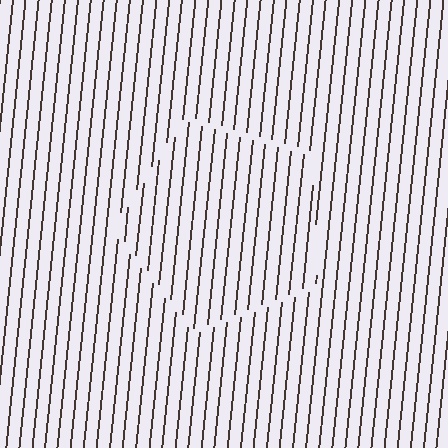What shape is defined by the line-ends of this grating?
An illusory pentagon. The interior of the shape contains the same grating, shifted by half a period — the contour is defined by the phase discontinuity where line-ends from the inner and outer gratings abut.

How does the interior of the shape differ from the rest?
The interior of the shape contains the same grating, shifted by half a period — the contour is defined by the phase discontinuity where line-ends from the inner and outer gratings abut.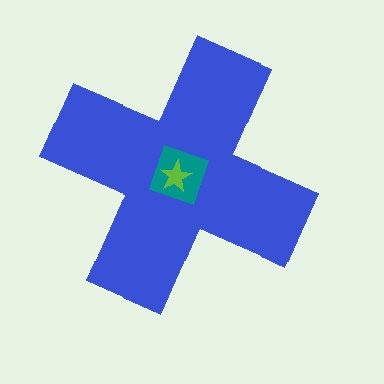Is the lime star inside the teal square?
Yes.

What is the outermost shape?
The blue cross.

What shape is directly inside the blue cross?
The teal square.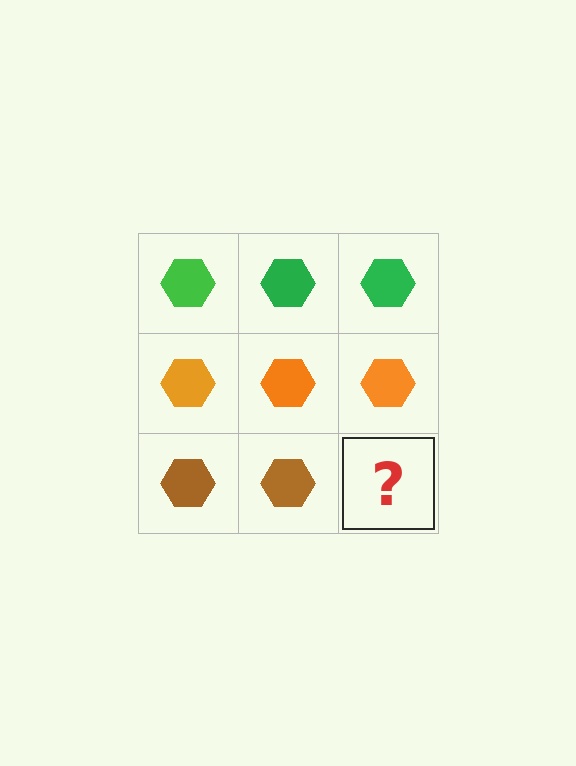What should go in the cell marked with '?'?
The missing cell should contain a brown hexagon.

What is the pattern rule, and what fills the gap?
The rule is that each row has a consistent color. The gap should be filled with a brown hexagon.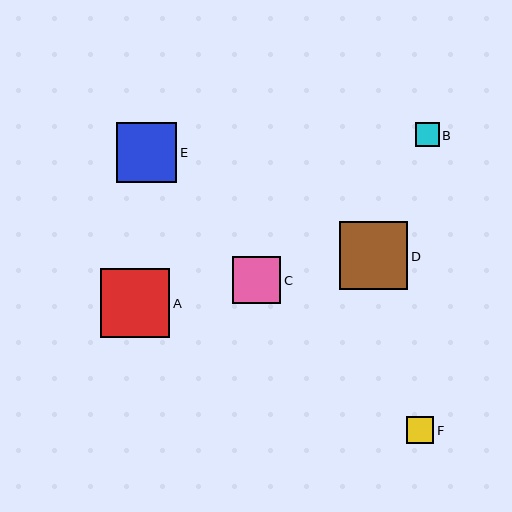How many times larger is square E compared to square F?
Square E is approximately 2.2 times the size of square F.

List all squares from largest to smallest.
From largest to smallest: A, D, E, C, F, B.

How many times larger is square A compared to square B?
Square A is approximately 2.9 times the size of square B.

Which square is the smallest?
Square B is the smallest with a size of approximately 24 pixels.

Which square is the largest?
Square A is the largest with a size of approximately 69 pixels.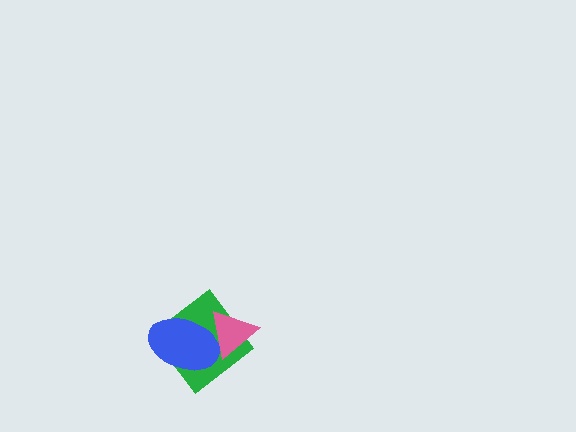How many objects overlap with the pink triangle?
2 objects overlap with the pink triangle.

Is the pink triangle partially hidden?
No, no other shape covers it.